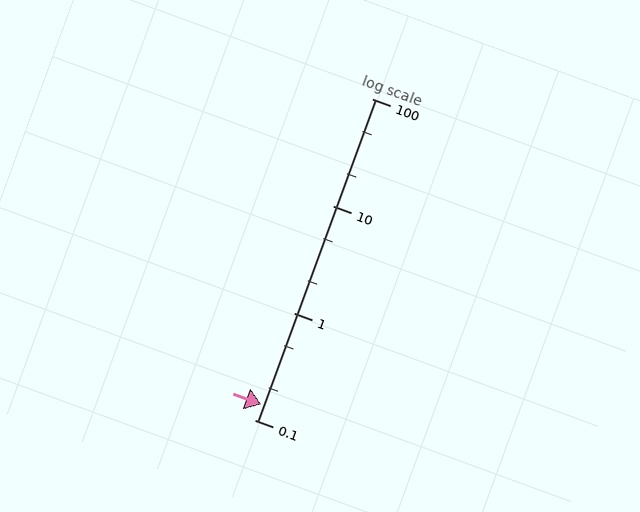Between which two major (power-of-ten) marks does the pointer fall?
The pointer is between 0.1 and 1.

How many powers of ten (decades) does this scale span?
The scale spans 3 decades, from 0.1 to 100.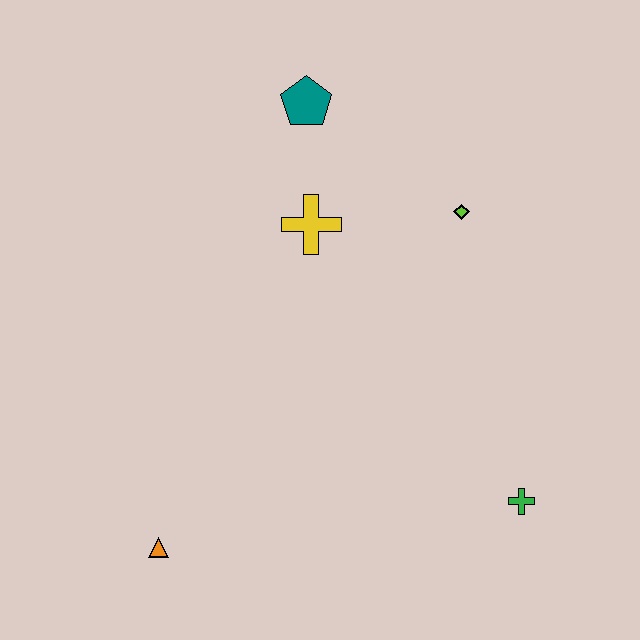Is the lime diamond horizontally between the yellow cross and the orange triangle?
No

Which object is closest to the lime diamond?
The yellow cross is closest to the lime diamond.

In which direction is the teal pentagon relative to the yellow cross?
The teal pentagon is above the yellow cross.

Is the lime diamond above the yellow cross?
Yes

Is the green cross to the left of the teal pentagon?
No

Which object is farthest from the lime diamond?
The orange triangle is farthest from the lime diamond.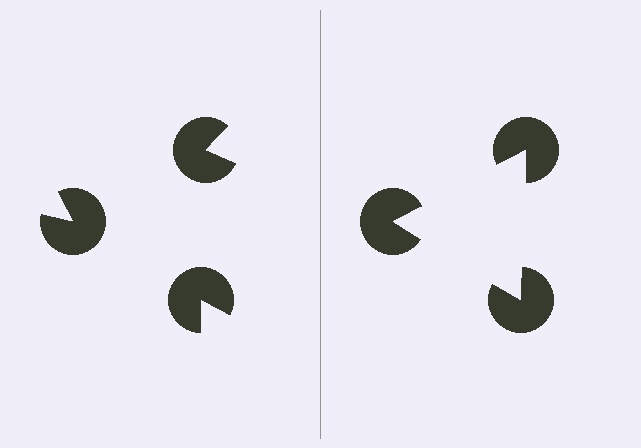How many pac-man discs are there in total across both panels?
6 — 3 on each side.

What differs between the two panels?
The pac-man discs are positioned identically on both sides; only the wedge orientations differ. On the right they align to a triangle; on the left they are misaligned.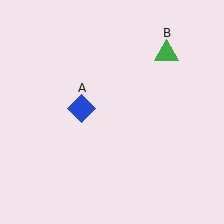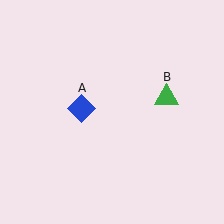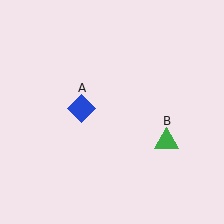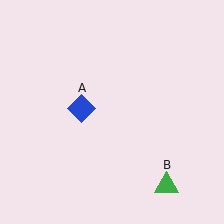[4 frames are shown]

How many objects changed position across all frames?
1 object changed position: green triangle (object B).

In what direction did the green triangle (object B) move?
The green triangle (object B) moved down.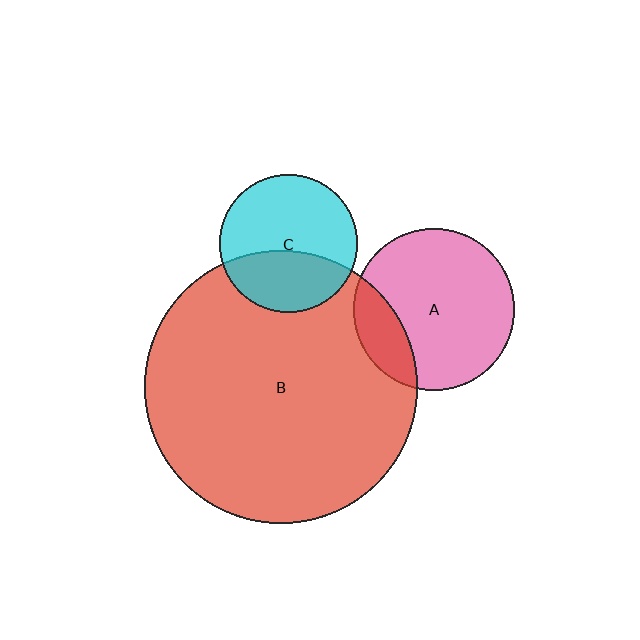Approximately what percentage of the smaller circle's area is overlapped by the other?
Approximately 40%.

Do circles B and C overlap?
Yes.